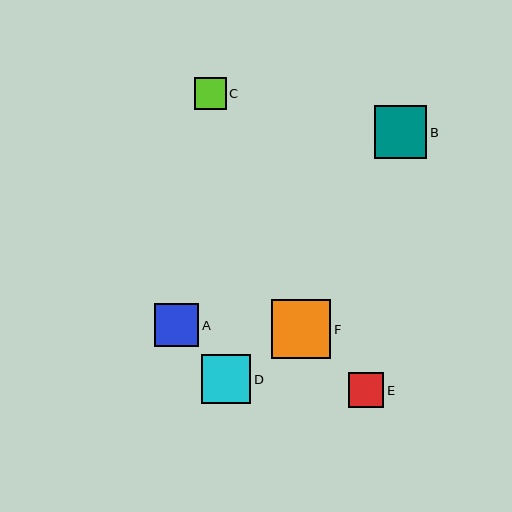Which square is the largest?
Square F is the largest with a size of approximately 60 pixels.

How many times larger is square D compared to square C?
Square D is approximately 1.6 times the size of square C.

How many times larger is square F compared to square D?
Square F is approximately 1.2 times the size of square D.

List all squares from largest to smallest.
From largest to smallest: F, B, D, A, E, C.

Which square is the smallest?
Square C is the smallest with a size of approximately 32 pixels.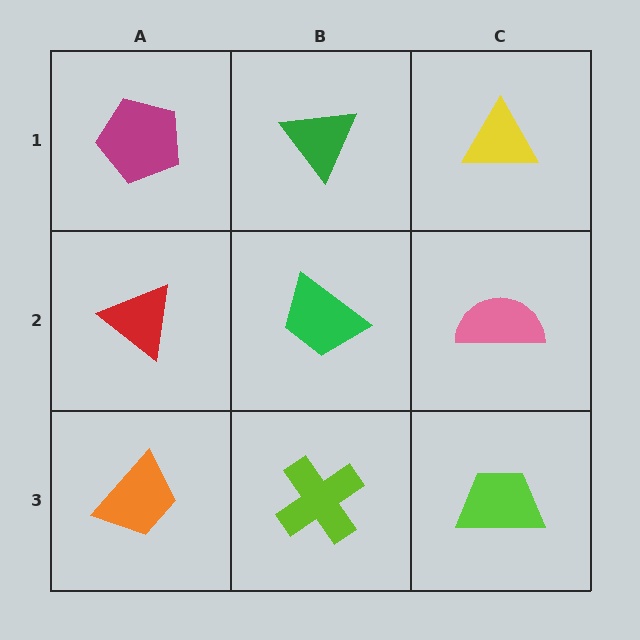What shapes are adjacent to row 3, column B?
A green trapezoid (row 2, column B), an orange trapezoid (row 3, column A), a lime trapezoid (row 3, column C).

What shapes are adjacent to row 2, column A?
A magenta pentagon (row 1, column A), an orange trapezoid (row 3, column A), a green trapezoid (row 2, column B).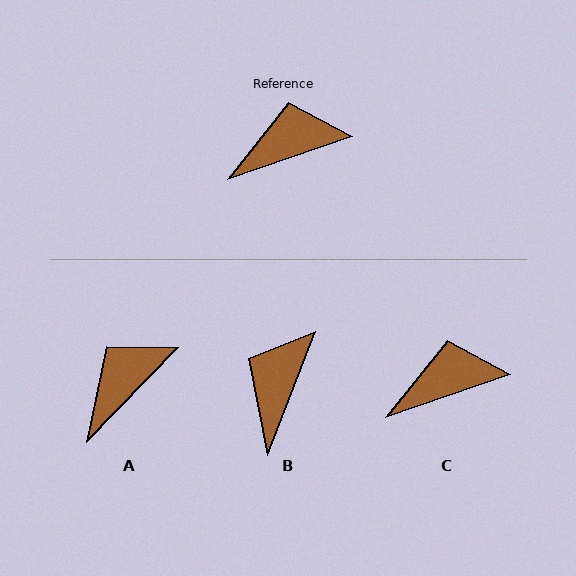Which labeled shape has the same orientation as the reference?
C.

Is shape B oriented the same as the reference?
No, it is off by about 50 degrees.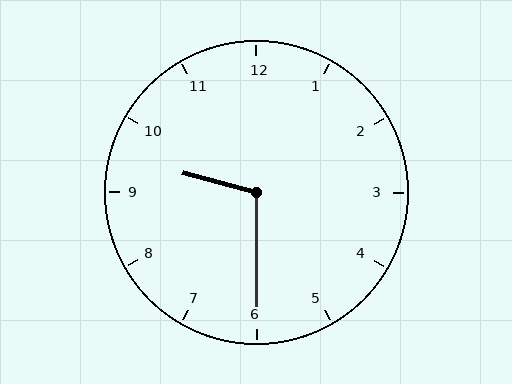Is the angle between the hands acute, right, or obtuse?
It is obtuse.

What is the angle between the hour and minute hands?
Approximately 105 degrees.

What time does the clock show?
9:30.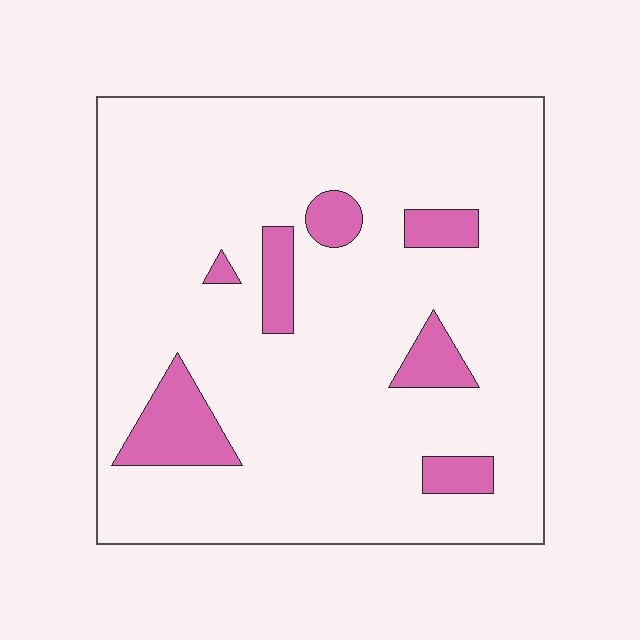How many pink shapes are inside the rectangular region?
7.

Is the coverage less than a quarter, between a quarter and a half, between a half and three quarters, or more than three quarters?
Less than a quarter.